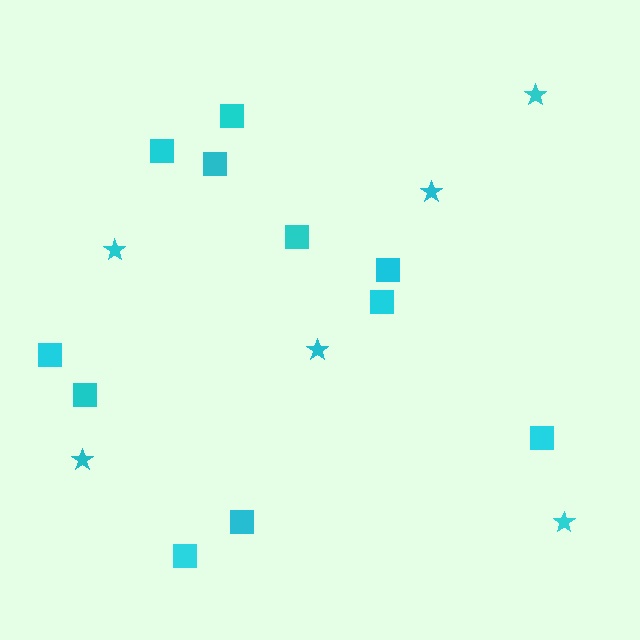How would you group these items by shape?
There are 2 groups: one group of squares (11) and one group of stars (6).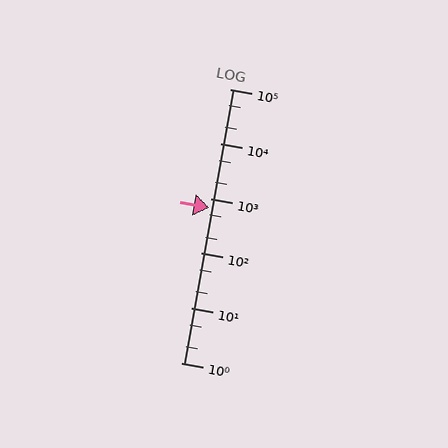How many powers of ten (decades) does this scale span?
The scale spans 5 decades, from 1 to 100000.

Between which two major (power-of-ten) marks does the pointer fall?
The pointer is between 100 and 1000.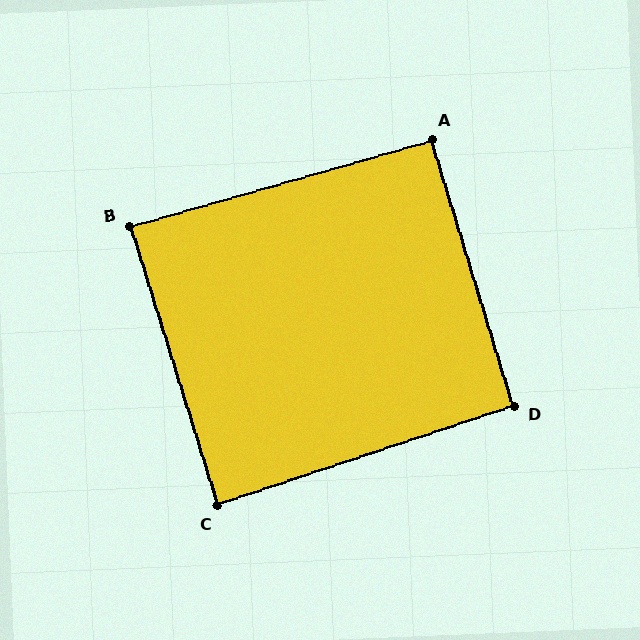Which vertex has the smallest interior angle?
B, at approximately 89 degrees.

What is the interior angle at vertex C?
Approximately 89 degrees (approximately right).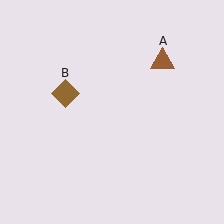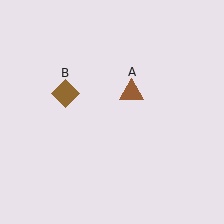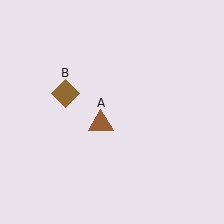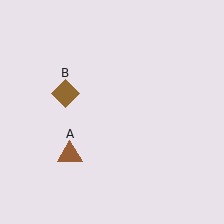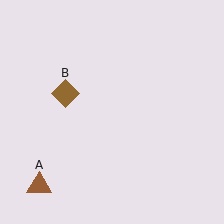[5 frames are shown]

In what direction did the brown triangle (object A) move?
The brown triangle (object A) moved down and to the left.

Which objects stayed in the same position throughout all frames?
Brown diamond (object B) remained stationary.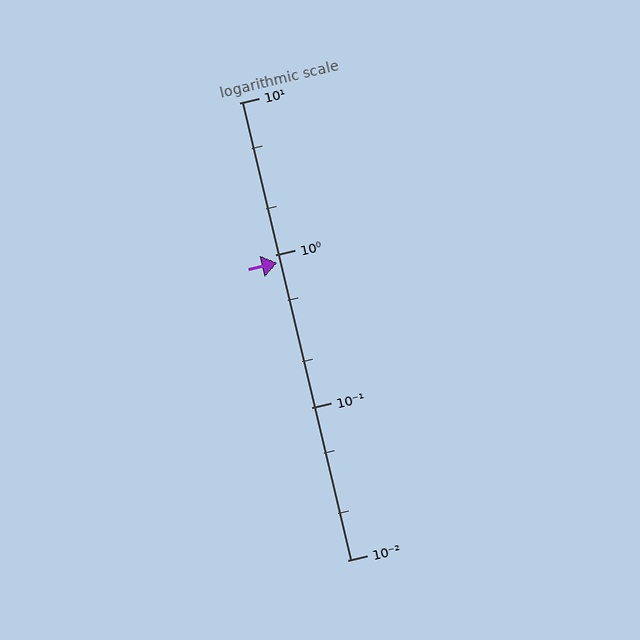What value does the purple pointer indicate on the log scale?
The pointer indicates approximately 0.89.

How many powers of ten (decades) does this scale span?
The scale spans 3 decades, from 0.01 to 10.